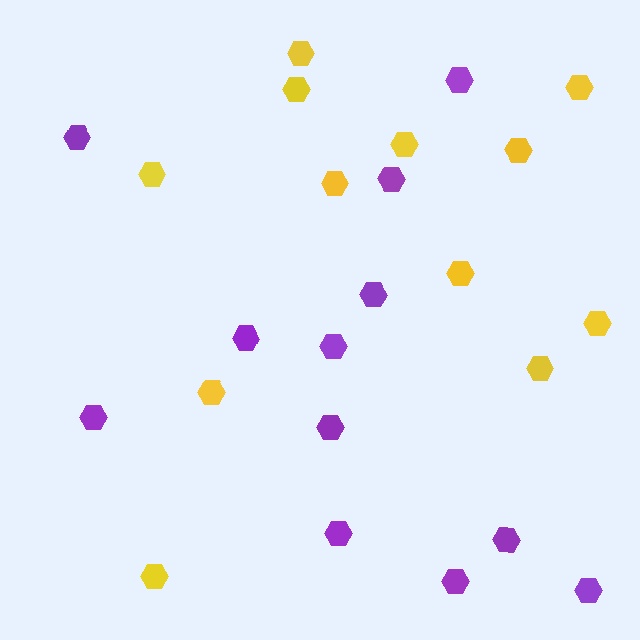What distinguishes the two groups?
There are 2 groups: one group of purple hexagons (12) and one group of yellow hexagons (12).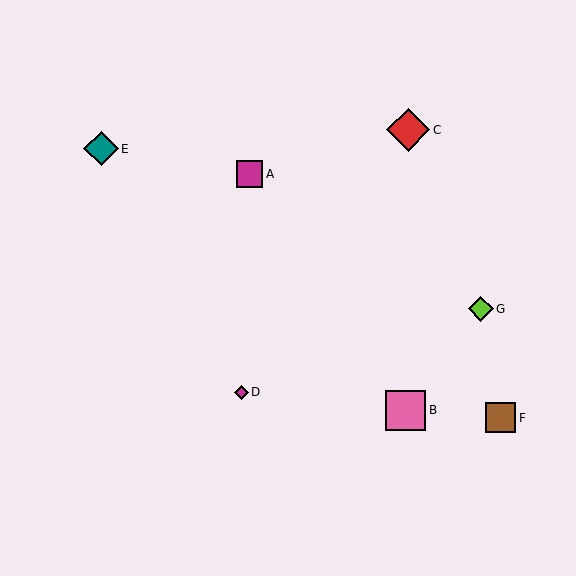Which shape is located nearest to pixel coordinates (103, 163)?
The teal diamond (labeled E) at (101, 149) is nearest to that location.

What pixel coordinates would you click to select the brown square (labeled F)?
Click at (500, 418) to select the brown square F.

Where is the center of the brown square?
The center of the brown square is at (500, 418).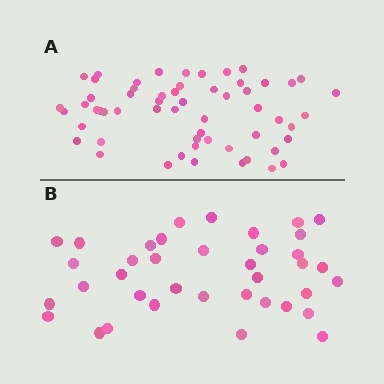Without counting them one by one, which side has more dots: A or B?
Region A (the top region) has more dots.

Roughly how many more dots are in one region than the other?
Region A has approximately 20 more dots than region B.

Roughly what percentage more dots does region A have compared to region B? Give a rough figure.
About 55% more.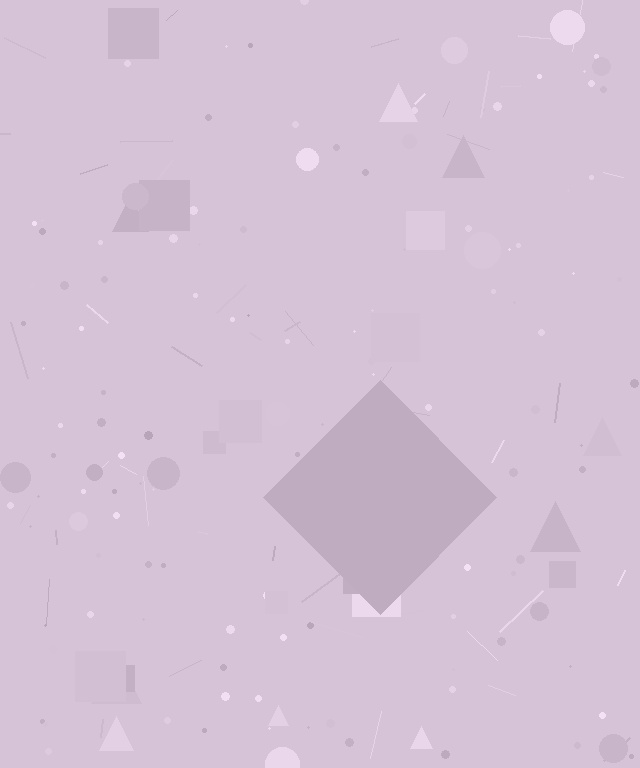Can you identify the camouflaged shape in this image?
The camouflaged shape is a diamond.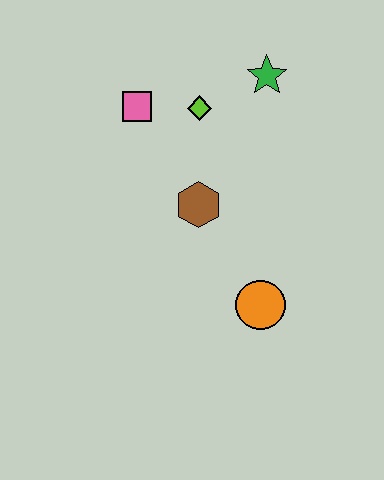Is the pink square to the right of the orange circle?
No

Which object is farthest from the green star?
The orange circle is farthest from the green star.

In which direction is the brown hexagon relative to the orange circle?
The brown hexagon is above the orange circle.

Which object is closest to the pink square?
The lime diamond is closest to the pink square.